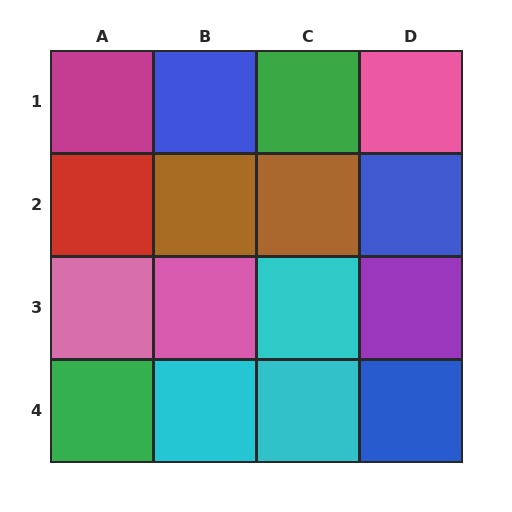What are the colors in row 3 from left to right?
Pink, pink, cyan, purple.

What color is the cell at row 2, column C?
Brown.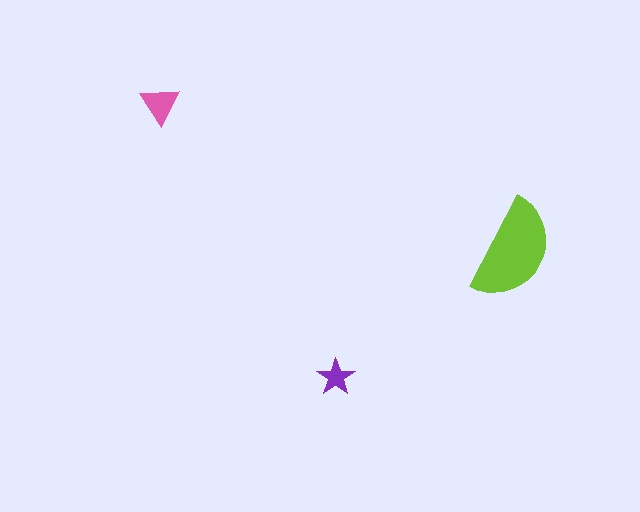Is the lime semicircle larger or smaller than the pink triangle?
Larger.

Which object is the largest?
The lime semicircle.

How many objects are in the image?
There are 3 objects in the image.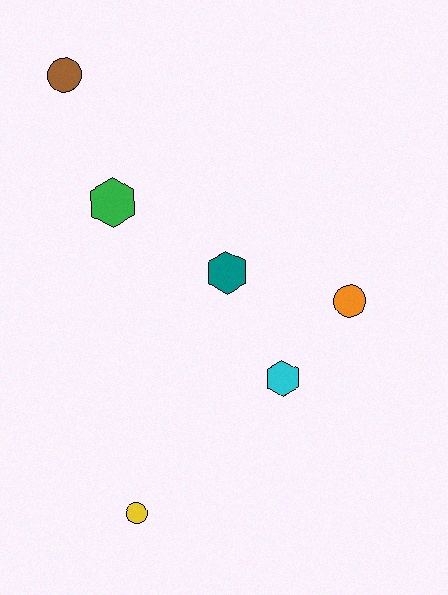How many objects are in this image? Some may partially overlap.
There are 6 objects.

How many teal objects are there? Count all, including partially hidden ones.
There is 1 teal object.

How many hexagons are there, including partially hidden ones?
There are 3 hexagons.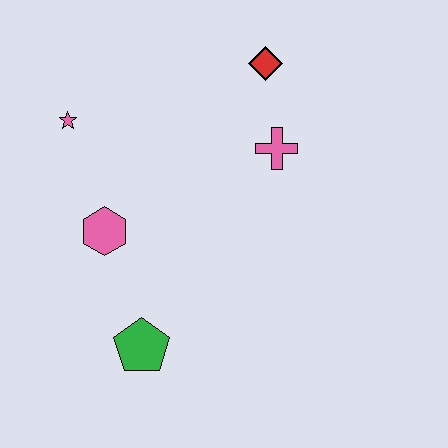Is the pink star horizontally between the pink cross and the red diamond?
No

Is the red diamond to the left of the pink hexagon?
No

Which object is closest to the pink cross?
The red diamond is closest to the pink cross.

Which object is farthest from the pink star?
The green pentagon is farthest from the pink star.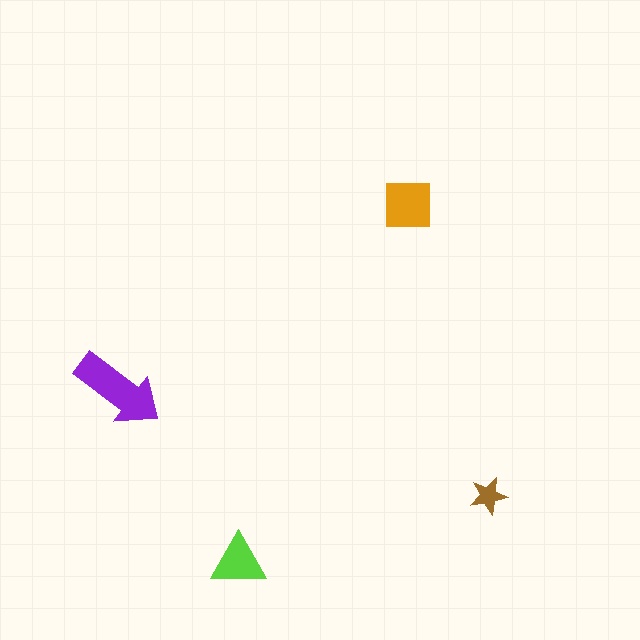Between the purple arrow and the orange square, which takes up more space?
The purple arrow.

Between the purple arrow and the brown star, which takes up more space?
The purple arrow.